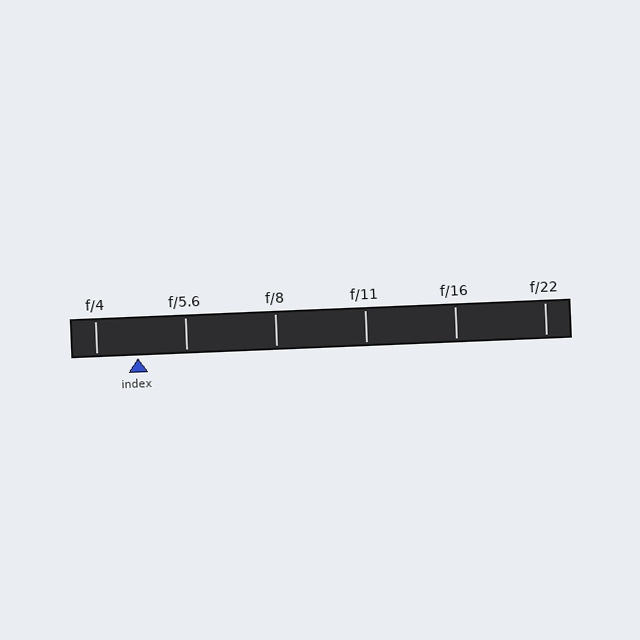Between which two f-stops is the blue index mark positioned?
The index mark is between f/4 and f/5.6.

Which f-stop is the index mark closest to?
The index mark is closest to f/4.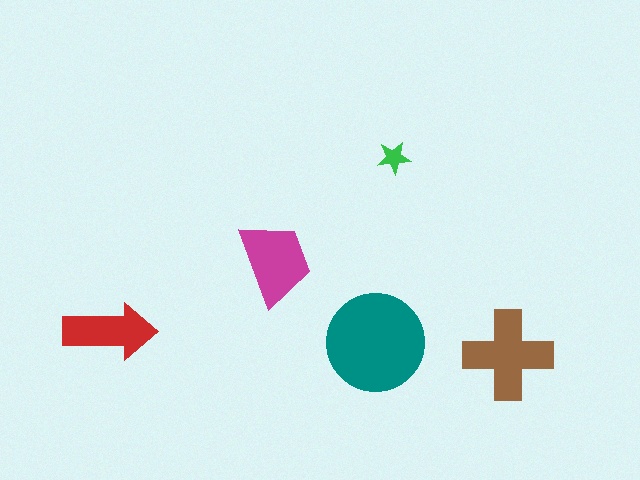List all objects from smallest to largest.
The green star, the red arrow, the magenta trapezoid, the brown cross, the teal circle.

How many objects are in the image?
There are 5 objects in the image.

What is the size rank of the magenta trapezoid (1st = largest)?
3rd.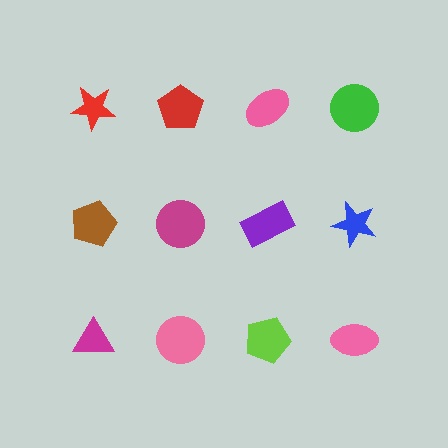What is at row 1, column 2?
A red pentagon.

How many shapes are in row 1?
4 shapes.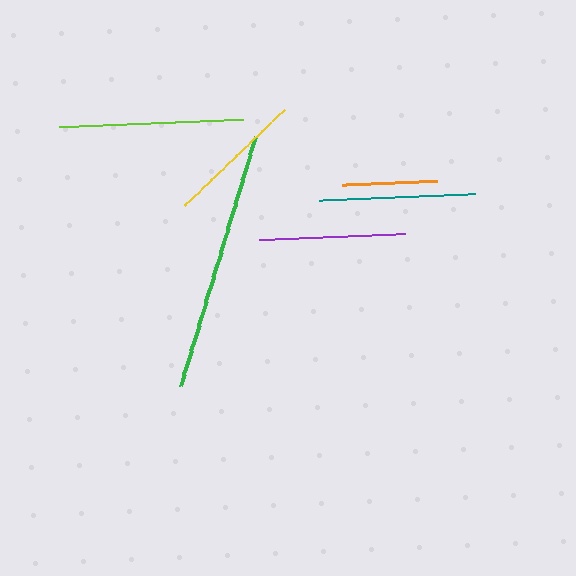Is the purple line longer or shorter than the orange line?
The purple line is longer than the orange line.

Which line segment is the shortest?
The orange line is the shortest at approximately 95 pixels.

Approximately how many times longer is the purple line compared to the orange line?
The purple line is approximately 1.5 times the length of the orange line.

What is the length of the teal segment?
The teal segment is approximately 156 pixels long.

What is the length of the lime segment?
The lime segment is approximately 183 pixels long.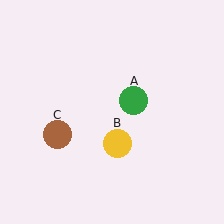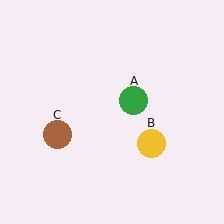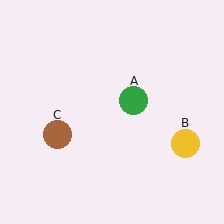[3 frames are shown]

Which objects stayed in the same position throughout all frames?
Green circle (object A) and brown circle (object C) remained stationary.